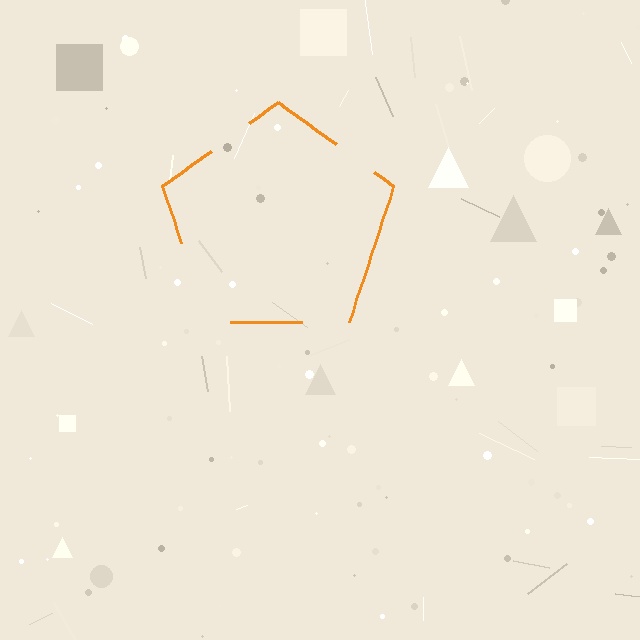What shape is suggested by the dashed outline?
The dashed outline suggests a pentagon.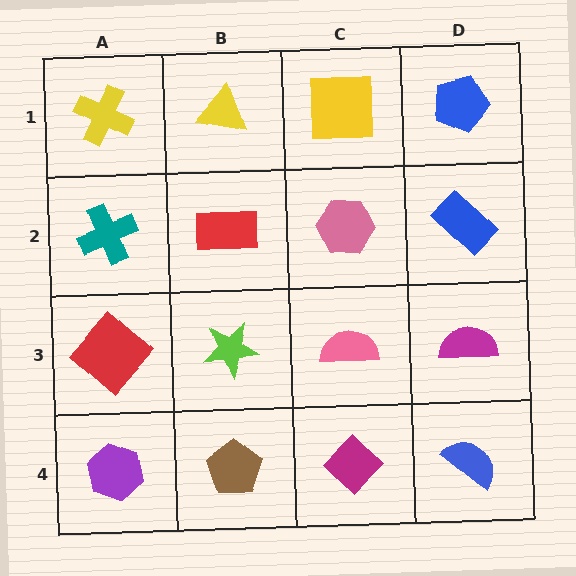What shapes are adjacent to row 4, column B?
A lime star (row 3, column B), a purple hexagon (row 4, column A), a magenta diamond (row 4, column C).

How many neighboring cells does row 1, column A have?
2.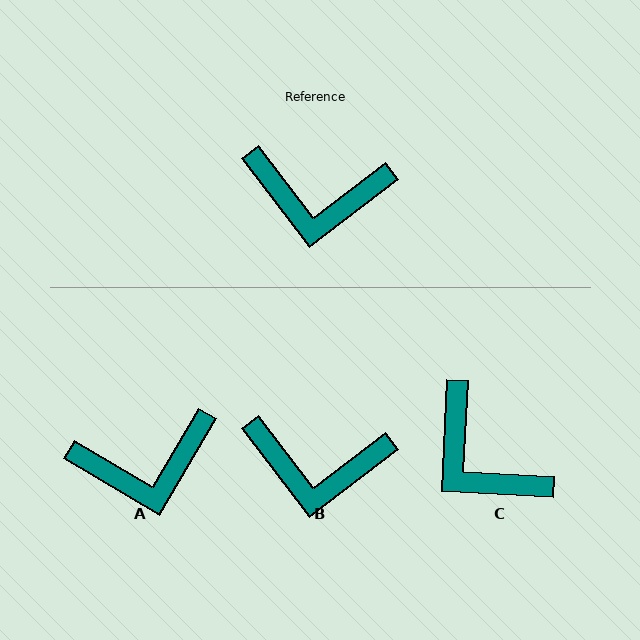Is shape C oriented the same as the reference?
No, it is off by about 40 degrees.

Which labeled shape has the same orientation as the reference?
B.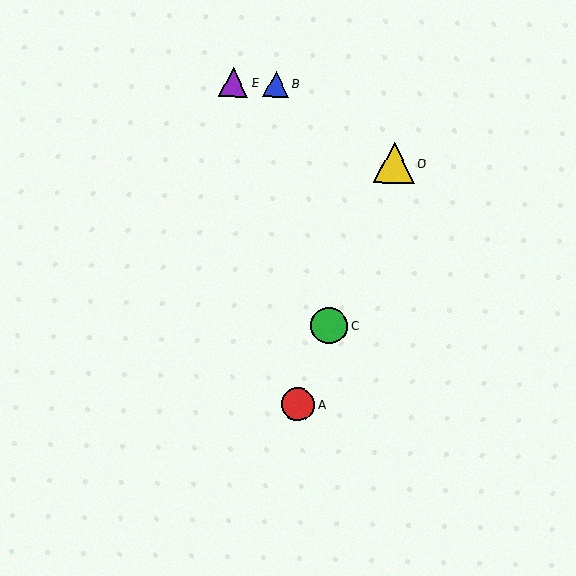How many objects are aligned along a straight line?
3 objects (A, C, D) are aligned along a straight line.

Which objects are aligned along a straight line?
Objects A, C, D are aligned along a straight line.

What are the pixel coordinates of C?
Object C is at (329, 326).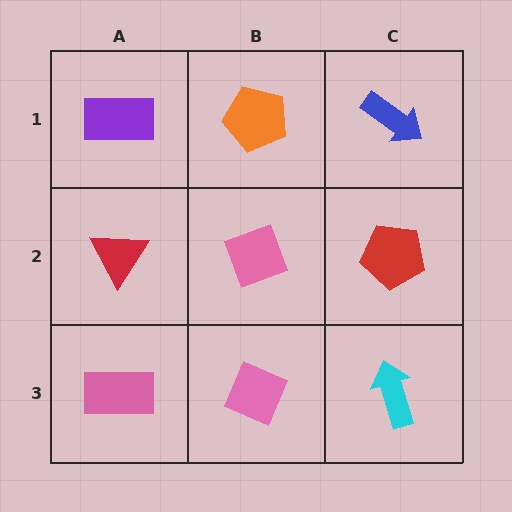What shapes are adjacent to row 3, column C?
A red pentagon (row 2, column C), a pink diamond (row 3, column B).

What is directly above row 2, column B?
An orange pentagon.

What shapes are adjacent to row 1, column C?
A red pentagon (row 2, column C), an orange pentagon (row 1, column B).